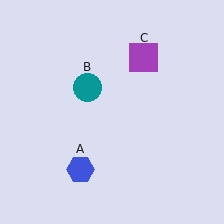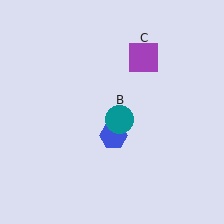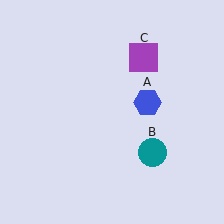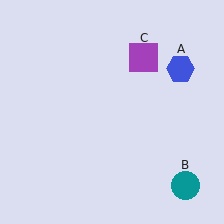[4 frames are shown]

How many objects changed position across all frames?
2 objects changed position: blue hexagon (object A), teal circle (object B).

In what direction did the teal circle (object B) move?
The teal circle (object B) moved down and to the right.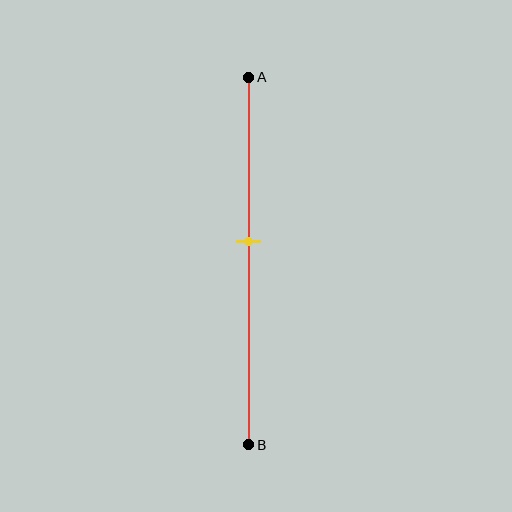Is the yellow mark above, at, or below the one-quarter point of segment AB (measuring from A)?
The yellow mark is below the one-quarter point of segment AB.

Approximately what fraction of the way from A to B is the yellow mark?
The yellow mark is approximately 45% of the way from A to B.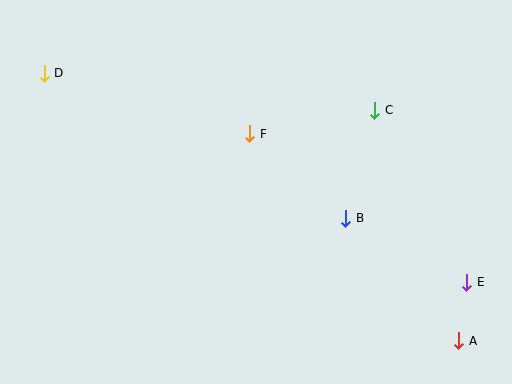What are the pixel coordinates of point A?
Point A is at (459, 341).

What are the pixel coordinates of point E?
Point E is at (467, 282).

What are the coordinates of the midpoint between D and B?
The midpoint between D and B is at (195, 146).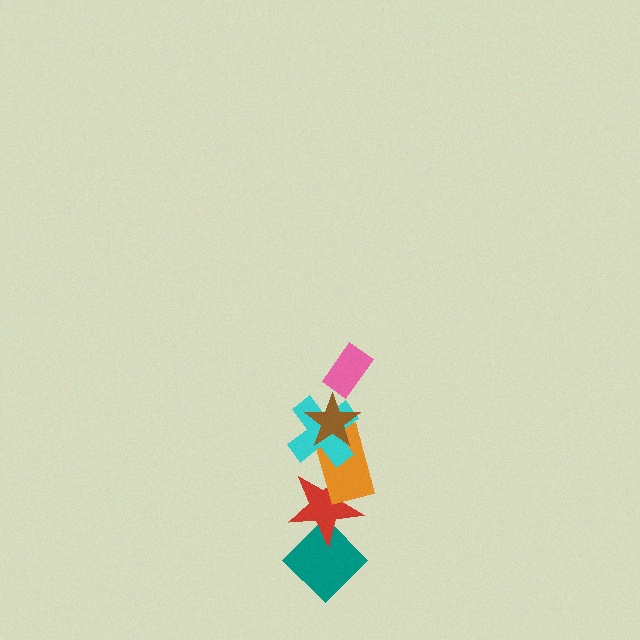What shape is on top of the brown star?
The pink rectangle is on top of the brown star.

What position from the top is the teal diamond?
The teal diamond is 6th from the top.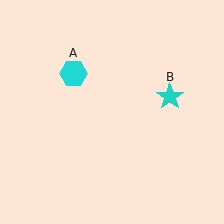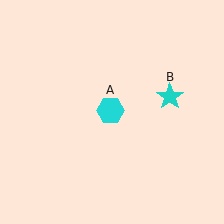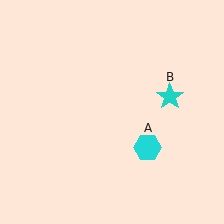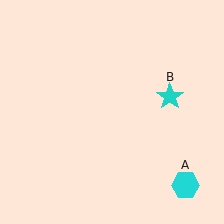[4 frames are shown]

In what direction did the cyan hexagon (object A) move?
The cyan hexagon (object A) moved down and to the right.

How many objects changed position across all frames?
1 object changed position: cyan hexagon (object A).